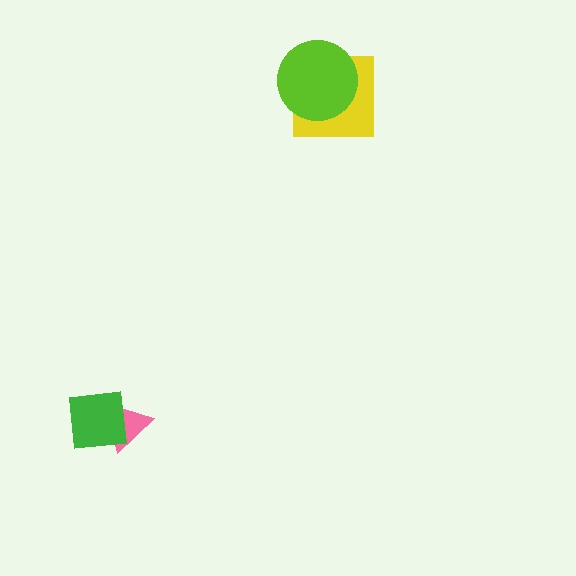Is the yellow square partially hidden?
Yes, it is partially covered by another shape.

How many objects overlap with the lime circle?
1 object overlaps with the lime circle.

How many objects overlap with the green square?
1 object overlaps with the green square.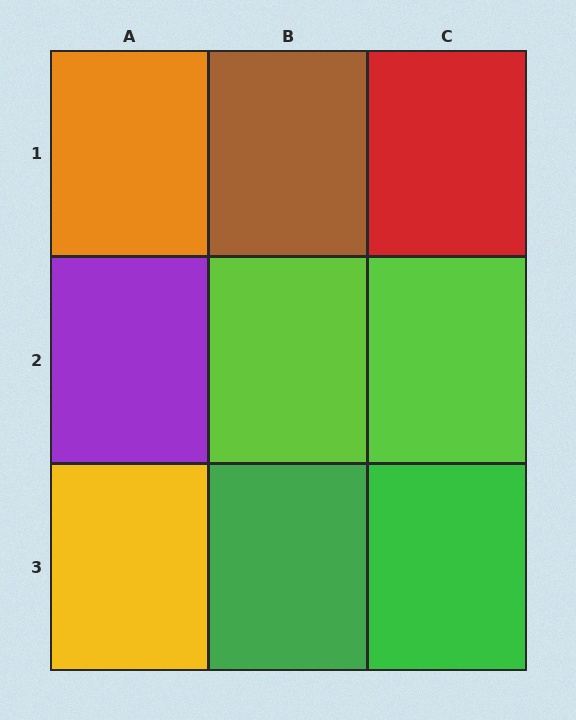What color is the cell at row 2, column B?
Lime.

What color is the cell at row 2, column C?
Lime.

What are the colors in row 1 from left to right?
Orange, brown, red.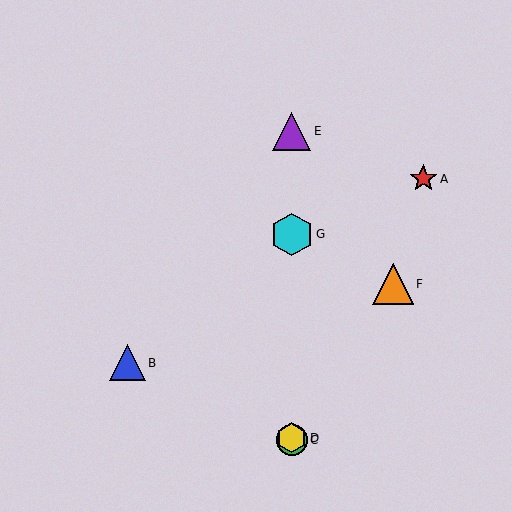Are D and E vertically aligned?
Yes, both are at x≈292.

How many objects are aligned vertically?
4 objects (C, D, E, G) are aligned vertically.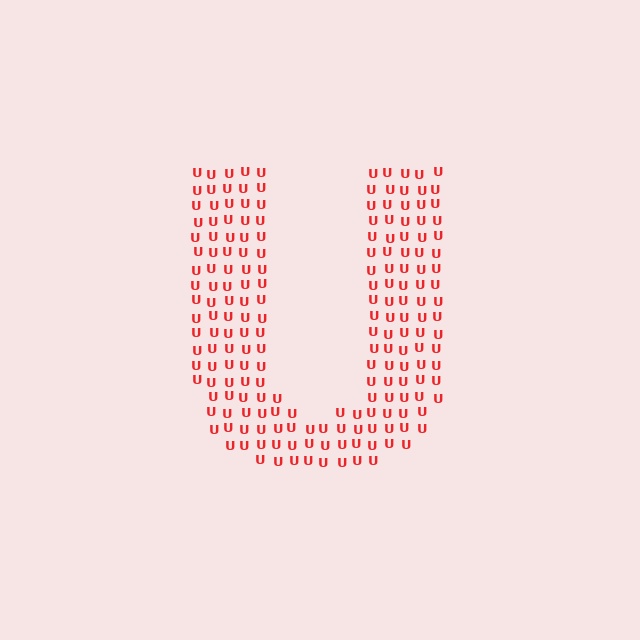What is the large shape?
The large shape is the letter U.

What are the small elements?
The small elements are letter U's.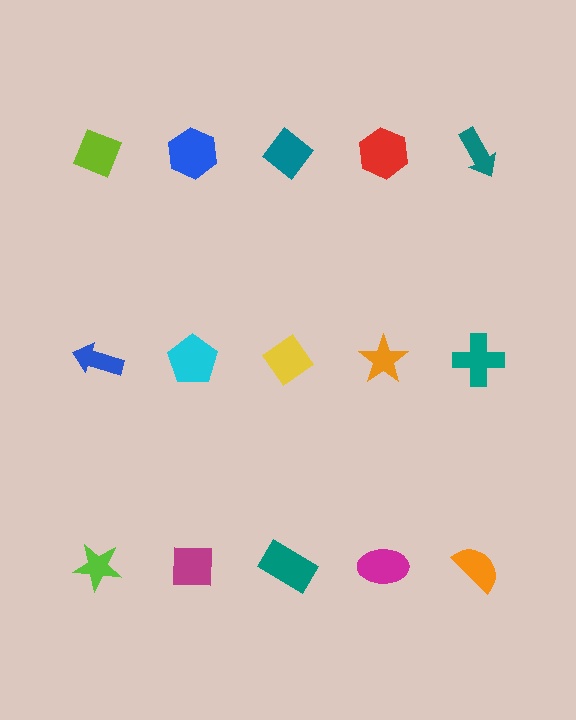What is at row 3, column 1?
A lime star.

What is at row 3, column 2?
A magenta square.